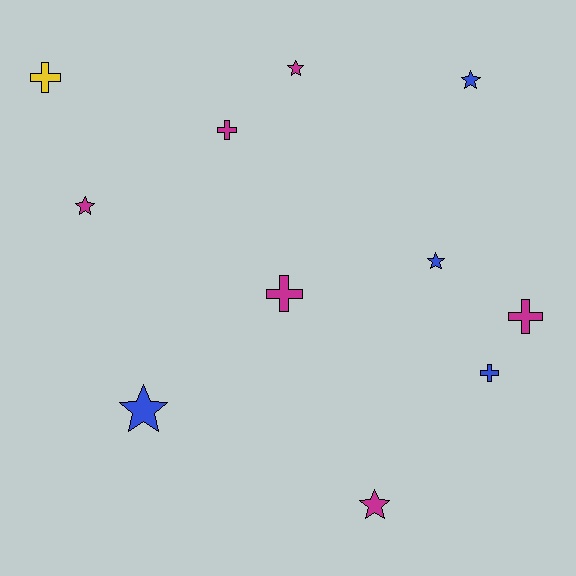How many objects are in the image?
There are 11 objects.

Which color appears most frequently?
Magenta, with 6 objects.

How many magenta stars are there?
There are 3 magenta stars.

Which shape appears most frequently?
Star, with 6 objects.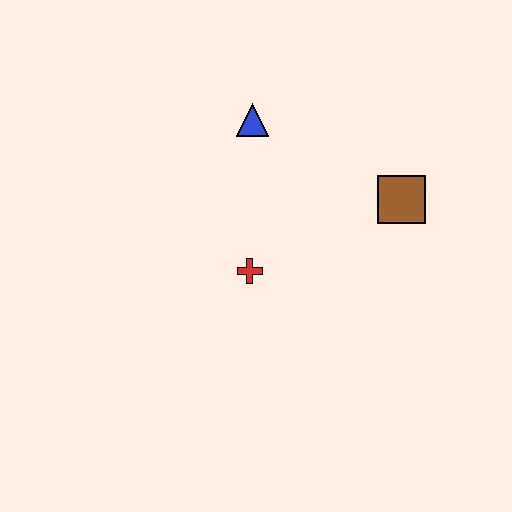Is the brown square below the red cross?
No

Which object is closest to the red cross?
The blue triangle is closest to the red cross.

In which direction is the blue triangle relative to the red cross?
The blue triangle is above the red cross.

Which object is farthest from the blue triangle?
The brown square is farthest from the blue triangle.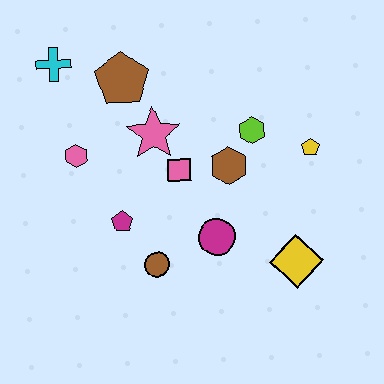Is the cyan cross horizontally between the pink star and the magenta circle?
No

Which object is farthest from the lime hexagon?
The cyan cross is farthest from the lime hexagon.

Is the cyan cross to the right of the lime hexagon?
No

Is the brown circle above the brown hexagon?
No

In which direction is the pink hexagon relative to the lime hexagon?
The pink hexagon is to the left of the lime hexagon.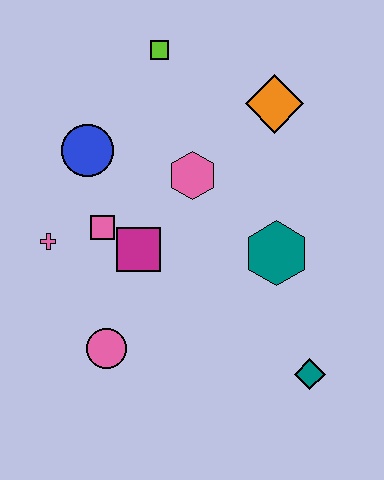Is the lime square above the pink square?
Yes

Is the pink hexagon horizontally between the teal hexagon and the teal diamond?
No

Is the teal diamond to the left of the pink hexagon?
No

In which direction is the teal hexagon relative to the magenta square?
The teal hexagon is to the right of the magenta square.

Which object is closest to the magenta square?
The pink square is closest to the magenta square.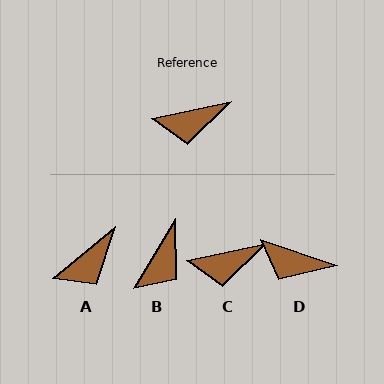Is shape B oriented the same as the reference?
No, it is off by about 47 degrees.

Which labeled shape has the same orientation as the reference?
C.